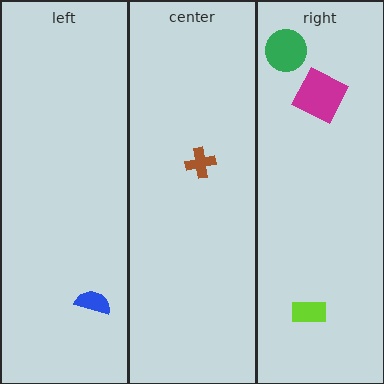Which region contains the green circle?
The right region.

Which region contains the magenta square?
The right region.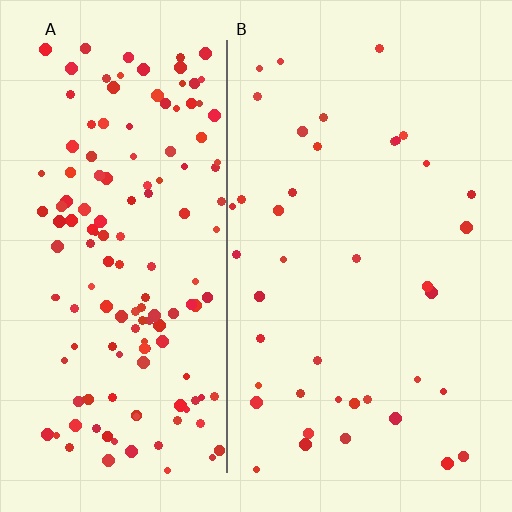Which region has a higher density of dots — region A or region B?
A (the left).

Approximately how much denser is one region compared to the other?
Approximately 3.8× — region A over region B.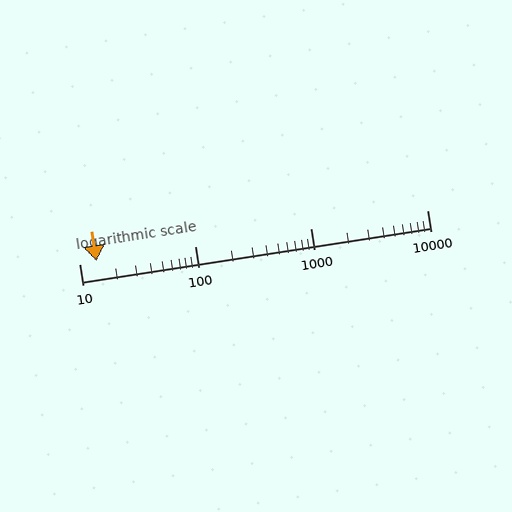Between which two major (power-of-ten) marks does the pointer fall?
The pointer is between 10 and 100.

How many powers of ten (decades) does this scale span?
The scale spans 3 decades, from 10 to 10000.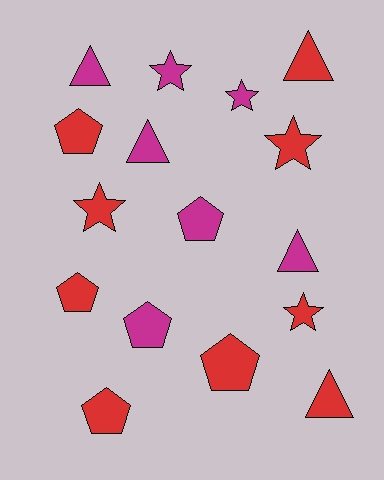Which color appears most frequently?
Red, with 9 objects.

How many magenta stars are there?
There are 2 magenta stars.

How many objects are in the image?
There are 16 objects.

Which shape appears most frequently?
Pentagon, with 6 objects.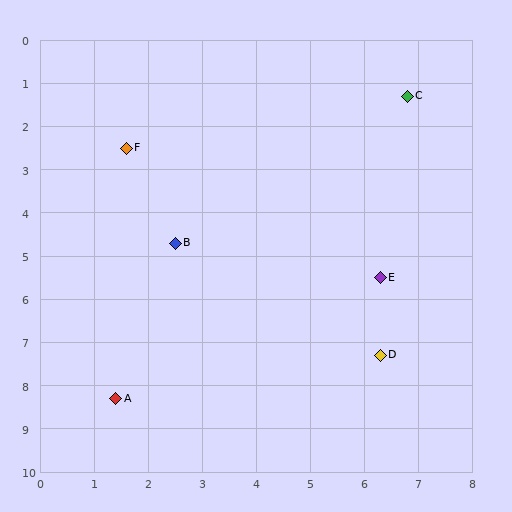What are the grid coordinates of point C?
Point C is at approximately (6.8, 1.3).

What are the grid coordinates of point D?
Point D is at approximately (6.3, 7.3).